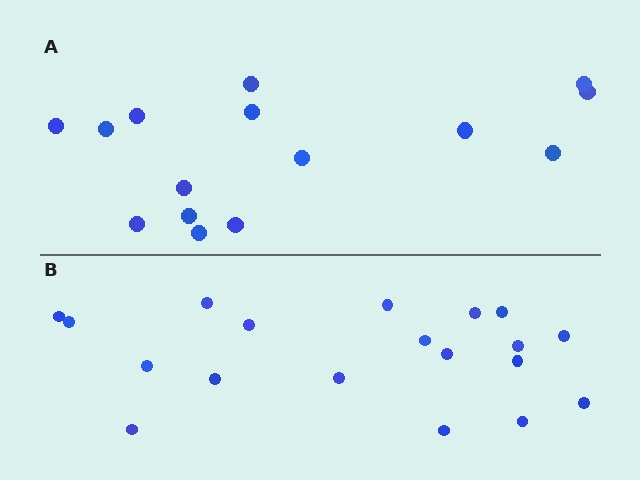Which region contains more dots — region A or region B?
Region B (the bottom region) has more dots.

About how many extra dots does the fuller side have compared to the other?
Region B has about 4 more dots than region A.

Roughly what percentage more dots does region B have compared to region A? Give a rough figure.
About 25% more.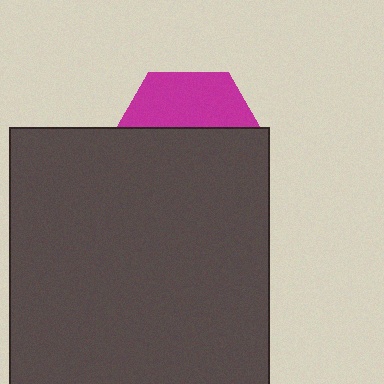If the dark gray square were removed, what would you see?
You would see the complete magenta hexagon.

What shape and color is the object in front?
The object in front is a dark gray square.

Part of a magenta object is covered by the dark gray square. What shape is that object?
It is a hexagon.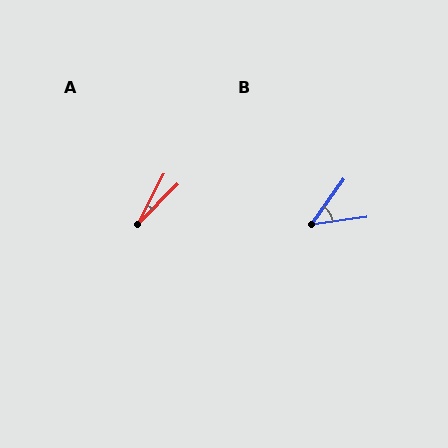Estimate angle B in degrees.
Approximately 46 degrees.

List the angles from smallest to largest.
A (17°), B (46°).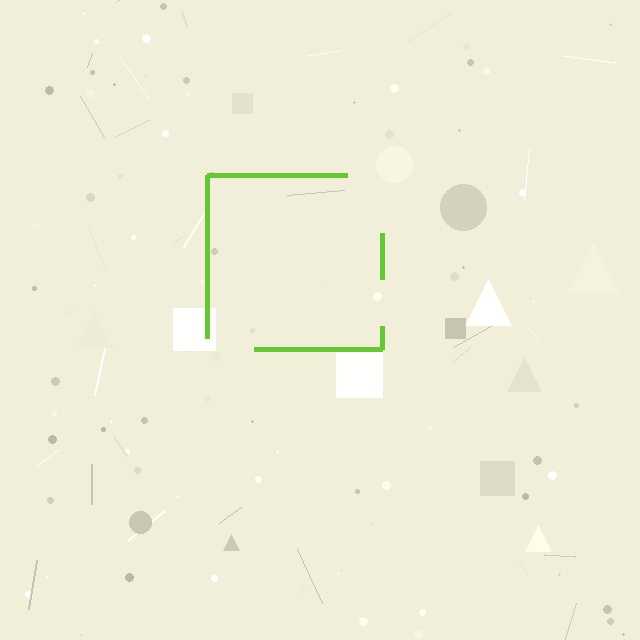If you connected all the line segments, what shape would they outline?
They would outline a square.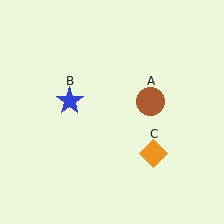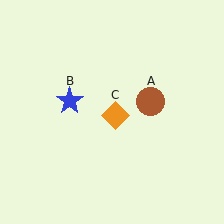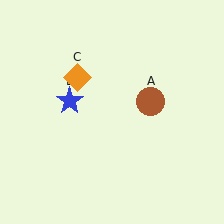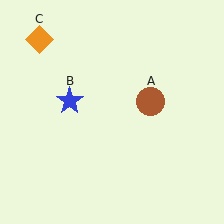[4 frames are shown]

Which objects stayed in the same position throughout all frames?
Brown circle (object A) and blue star (object B) remained stationary.